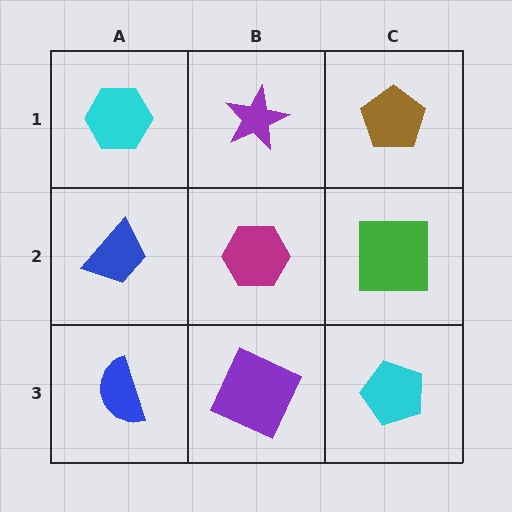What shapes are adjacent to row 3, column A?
A blue trapezoid (row 2, column A), a purple square (row 3, column B).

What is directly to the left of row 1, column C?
A purple star.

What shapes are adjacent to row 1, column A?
A blue trapezoid (row 2, column A), a purple star (row 1, column B).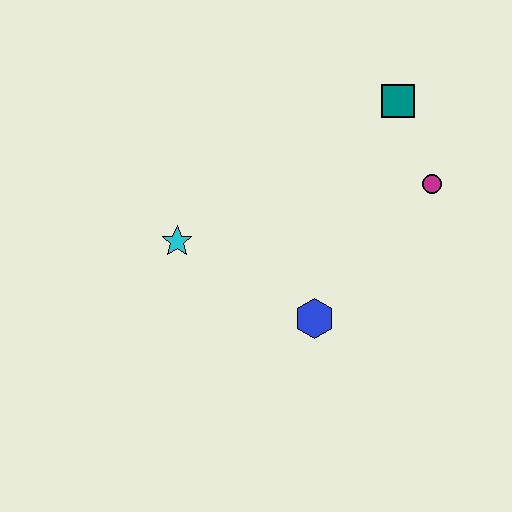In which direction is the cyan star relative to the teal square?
The cyan star is to the left of the teal square.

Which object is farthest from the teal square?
The cyan star is farthest from the teal square.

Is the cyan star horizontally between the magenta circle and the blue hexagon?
No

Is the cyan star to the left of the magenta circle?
Yes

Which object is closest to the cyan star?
The blue hexagon is closest to the cyan star.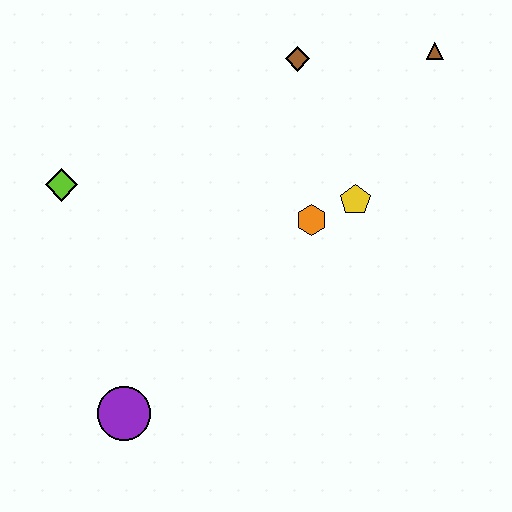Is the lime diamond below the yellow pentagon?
No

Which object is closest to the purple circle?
The lime diamond is closest to the purple circle.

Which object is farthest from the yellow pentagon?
The purple circle is farthest from the yellow pentagon.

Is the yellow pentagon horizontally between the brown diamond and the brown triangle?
Yes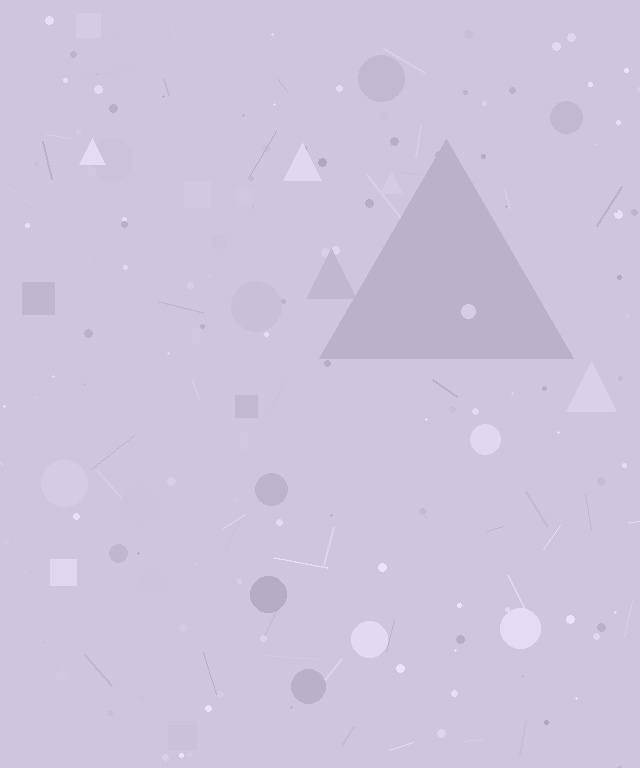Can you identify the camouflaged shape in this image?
The camouflaged shape is a triangle.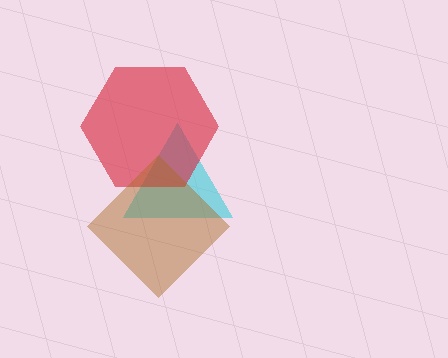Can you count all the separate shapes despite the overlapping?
Yes, there are 3 separate shapes.